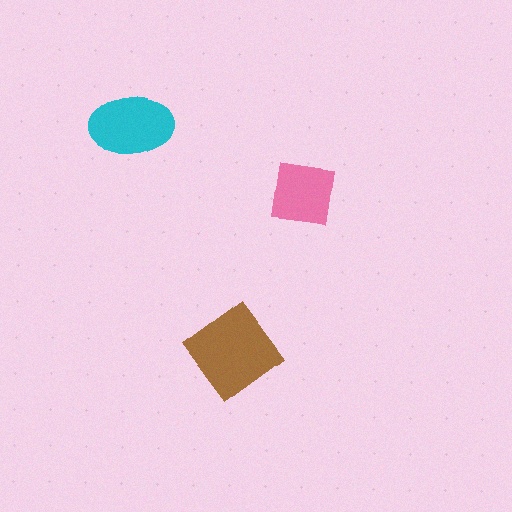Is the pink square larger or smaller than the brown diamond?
Smaller.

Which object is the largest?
The brown diamond.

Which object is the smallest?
The pink square.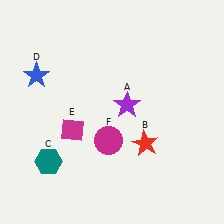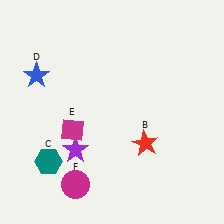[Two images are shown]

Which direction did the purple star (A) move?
The purple star (A) moved left.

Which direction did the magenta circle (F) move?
The magenta circle (F) moved down.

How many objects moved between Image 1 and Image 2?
2 objects moved between the two images.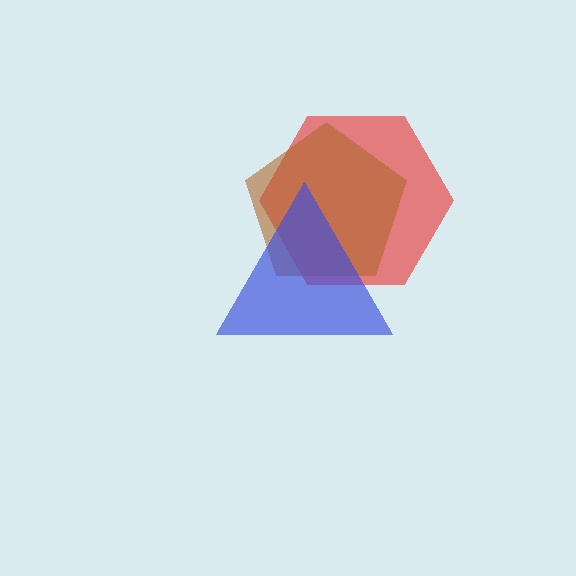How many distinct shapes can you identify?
There are 3 distinct shapes: a red hexagon, a brown pentagon, a blue triangle.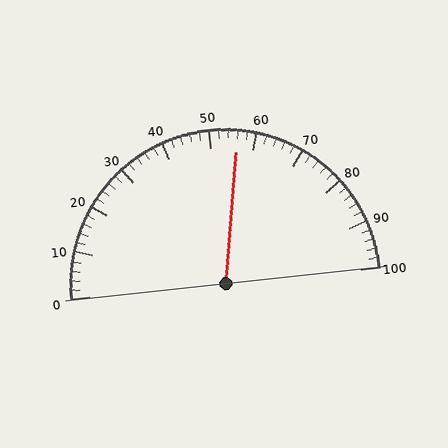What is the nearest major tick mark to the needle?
The nearest major tick mark is 60.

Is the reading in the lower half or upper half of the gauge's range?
The reading is in the upper half of the range (0 to 100).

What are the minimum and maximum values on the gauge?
The gauge ranges from 0 to 100.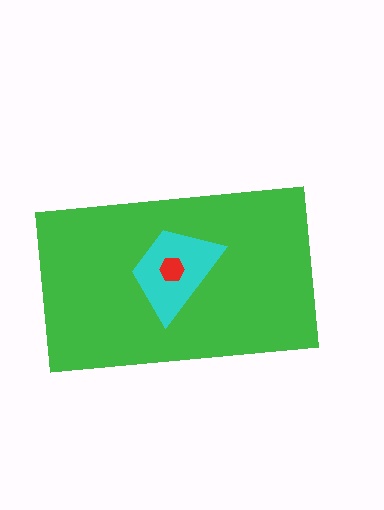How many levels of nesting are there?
3.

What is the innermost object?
The red hexagon.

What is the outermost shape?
The green rectangle.